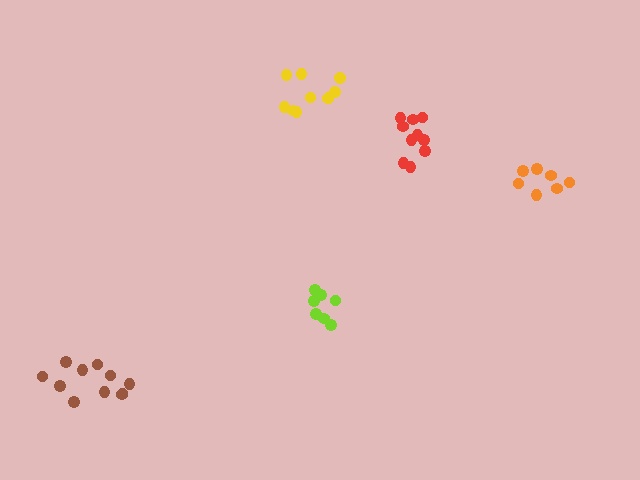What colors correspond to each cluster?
The clusters are colored: brown, orange, red, lime, yellow.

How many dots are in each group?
Group 1: 11 dots, Group 2: 7 dots, Group 3: 10 dots, Group 4: 7 dots, Group 5: 10 dots (45 total).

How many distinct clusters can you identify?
There are 5 distinct clusters.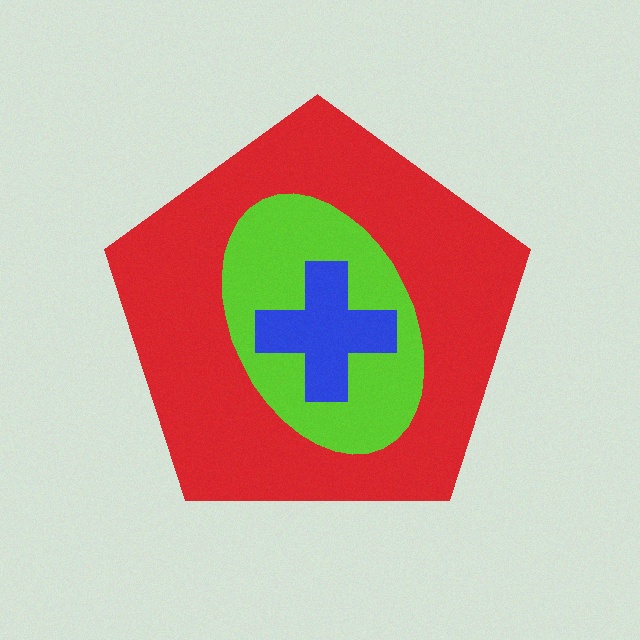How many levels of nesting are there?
3.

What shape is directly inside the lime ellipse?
The blue cross.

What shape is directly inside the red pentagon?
The lime ellipse.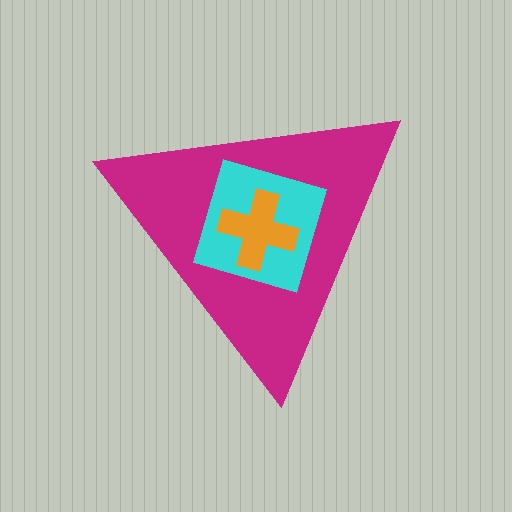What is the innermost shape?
The orange cross.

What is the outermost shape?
The magenta triangle.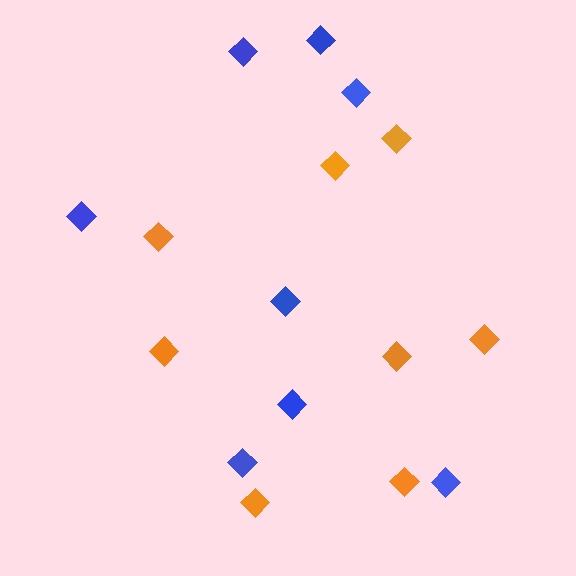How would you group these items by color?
There are 2 groups: one group of orange diamonds (8) and one group of blue diamonds (8).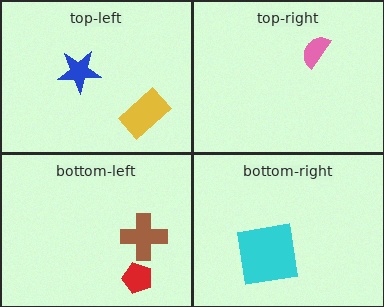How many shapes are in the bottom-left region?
2.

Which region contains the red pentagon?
The bottom-left region.